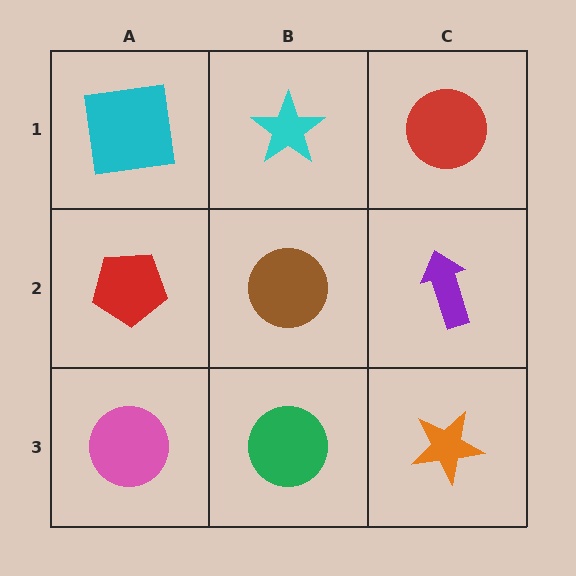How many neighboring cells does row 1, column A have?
2.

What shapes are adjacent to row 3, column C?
A purple arrow (row 2, column C), a green circle (row 3, column B).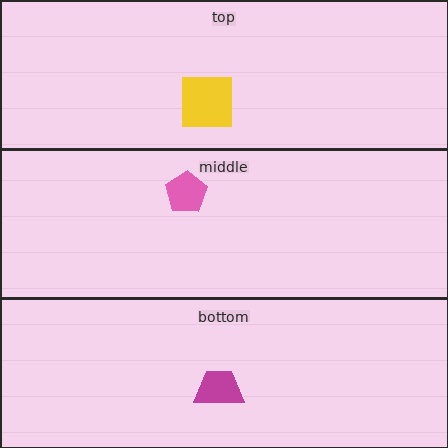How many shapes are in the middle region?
1.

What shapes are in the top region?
The yellow square.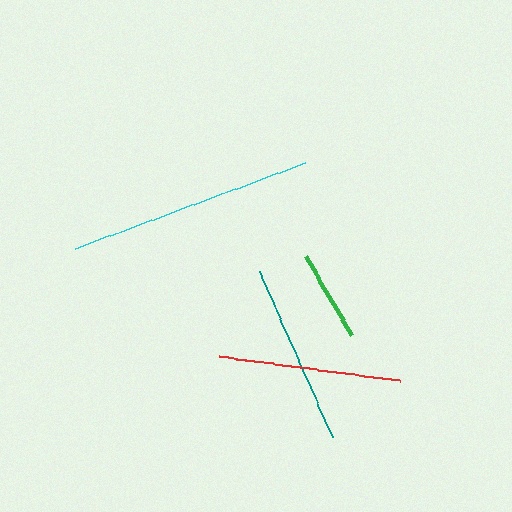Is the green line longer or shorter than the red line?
The red line is longer than the green line.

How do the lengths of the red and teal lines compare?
The red and teal lines are approximately the same length.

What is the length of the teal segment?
The teal segment is approximately 180 pixels long.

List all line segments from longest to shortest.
From longest to shortest: cyan, red, teal, green.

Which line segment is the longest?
The cyan line is the longest at approximately 246 pixels.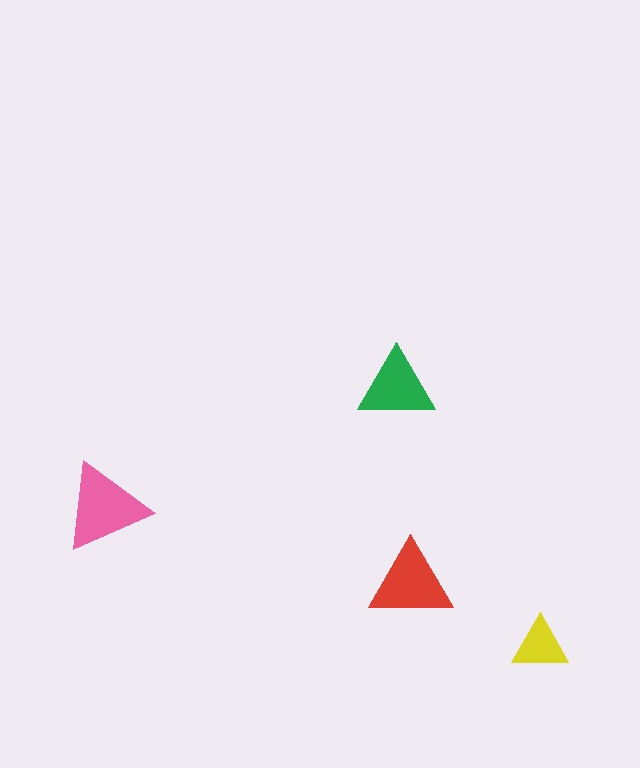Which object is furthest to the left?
The pink triangle is leftmost.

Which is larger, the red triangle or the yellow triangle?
The red one.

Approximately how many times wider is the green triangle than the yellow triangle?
About 1.5 times wider.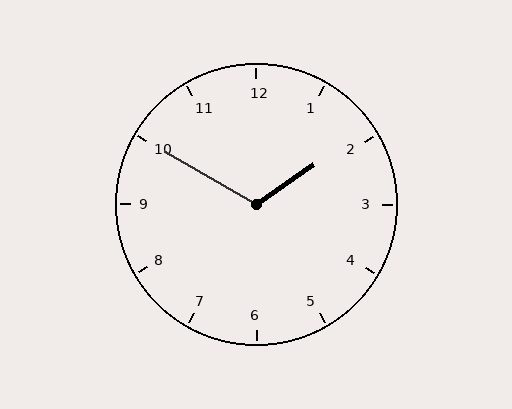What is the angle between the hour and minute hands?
Approximately 115 degrees.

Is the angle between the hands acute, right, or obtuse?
It is obtuse.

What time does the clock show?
1:50.